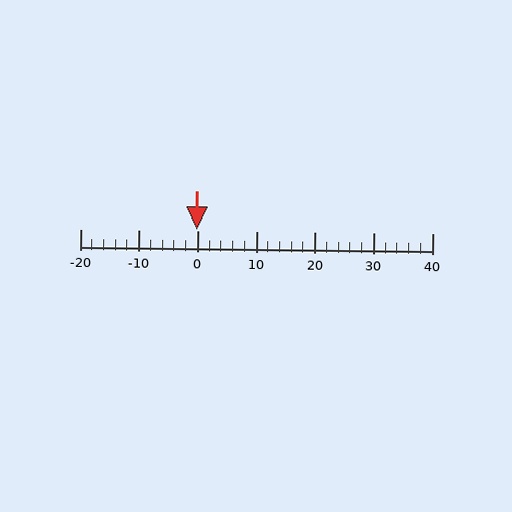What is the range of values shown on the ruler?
The ruler shows values from -20 to 40.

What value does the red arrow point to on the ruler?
The red arrow points to approximately 0.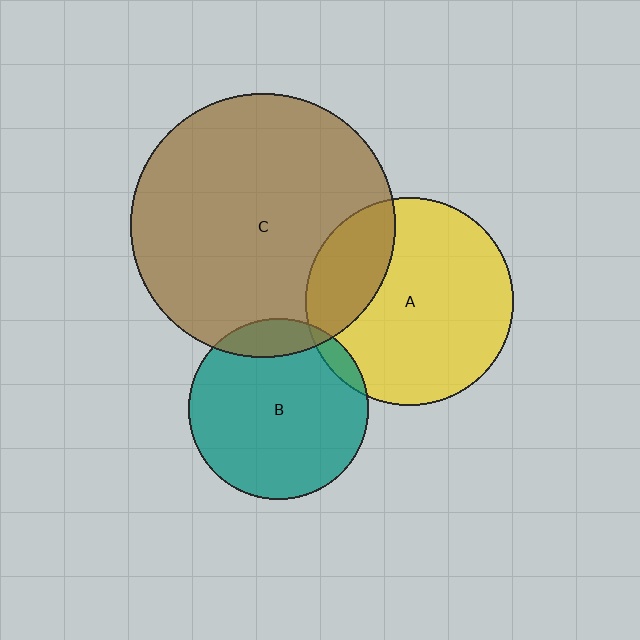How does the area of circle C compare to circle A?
Approximately 1.6 times.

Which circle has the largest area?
Circle C (brown).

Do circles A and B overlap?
Yes.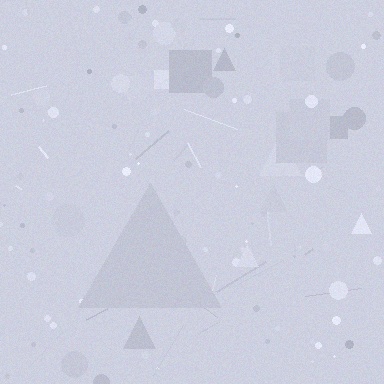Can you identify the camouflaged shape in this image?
The camouflaged shape is a triangle.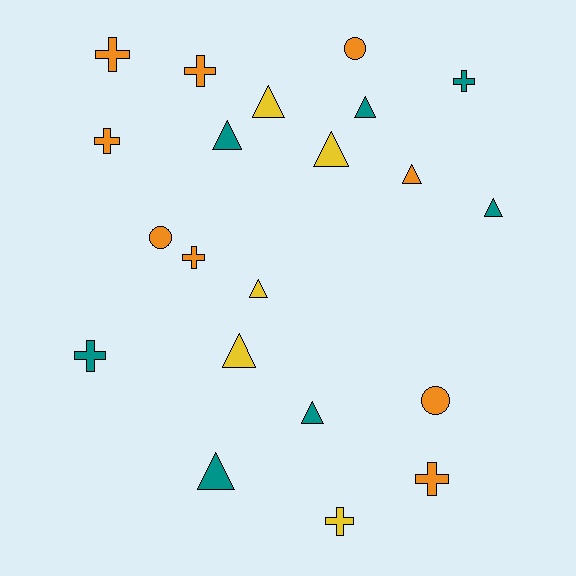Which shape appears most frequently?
Triangle, with 10 objects.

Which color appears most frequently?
Orange, with 9 objects.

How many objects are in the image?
There are 21 objects.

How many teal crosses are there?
There are 2 teal crosses.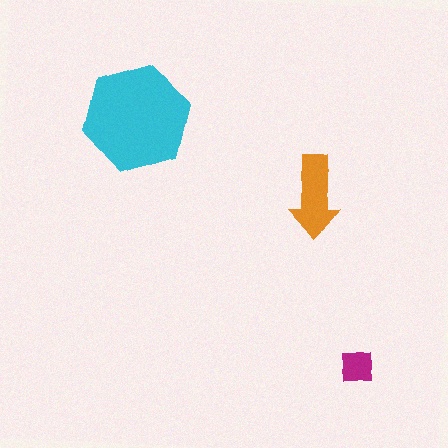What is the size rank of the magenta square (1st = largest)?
3rd.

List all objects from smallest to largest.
The magenta square, the orange arrow, the cyan hexagon.